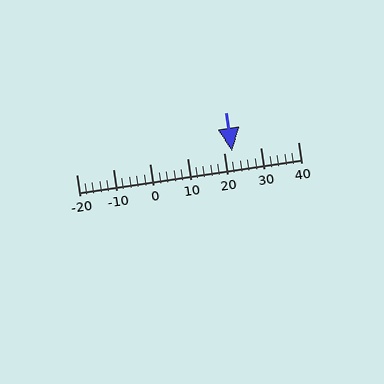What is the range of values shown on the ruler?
The ruler shows values from -20 to 40.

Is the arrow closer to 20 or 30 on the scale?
The arrow is closer to 20.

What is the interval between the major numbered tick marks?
The major tick marks are spaced 10 units apart.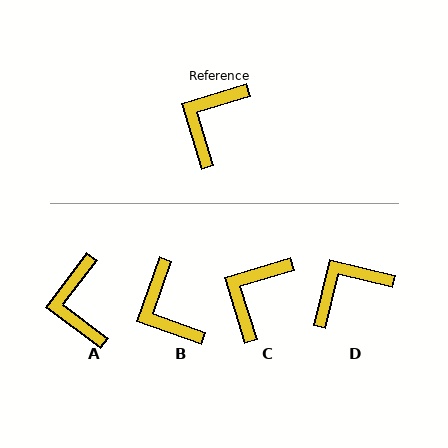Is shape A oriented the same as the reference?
No, it is off by about 36 degrees.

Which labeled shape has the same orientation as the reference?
C.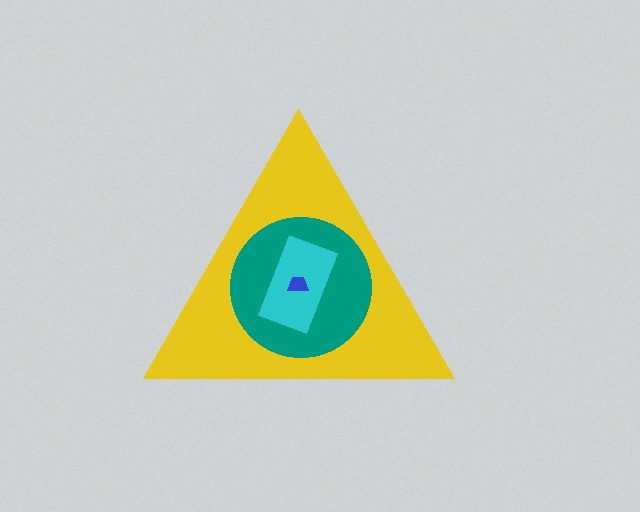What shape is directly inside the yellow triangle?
The teal circle.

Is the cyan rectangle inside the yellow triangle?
Yes.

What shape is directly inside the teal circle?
The cyan rectangle.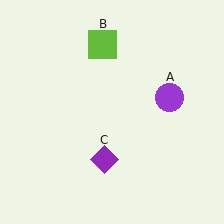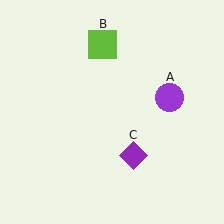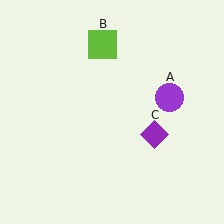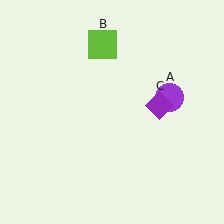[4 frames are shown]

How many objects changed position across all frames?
1 object changed position: purple diamond (object C).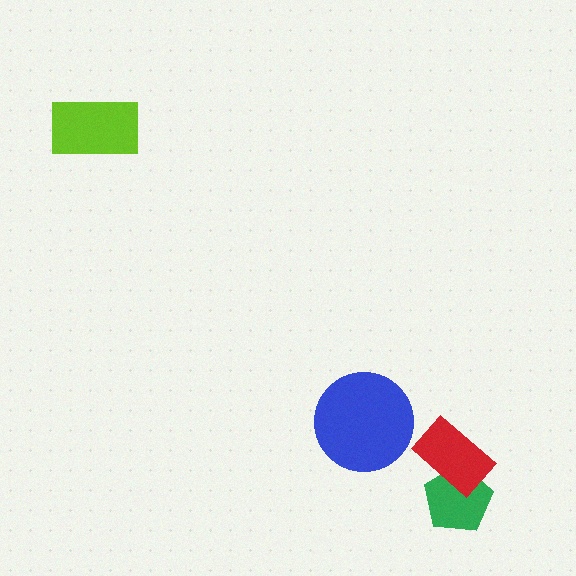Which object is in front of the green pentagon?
The red rectangle is in front of the green pentagon.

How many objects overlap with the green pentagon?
1 object overlaps with the green pentagon.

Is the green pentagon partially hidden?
Yes, it is partially covered by another shape.